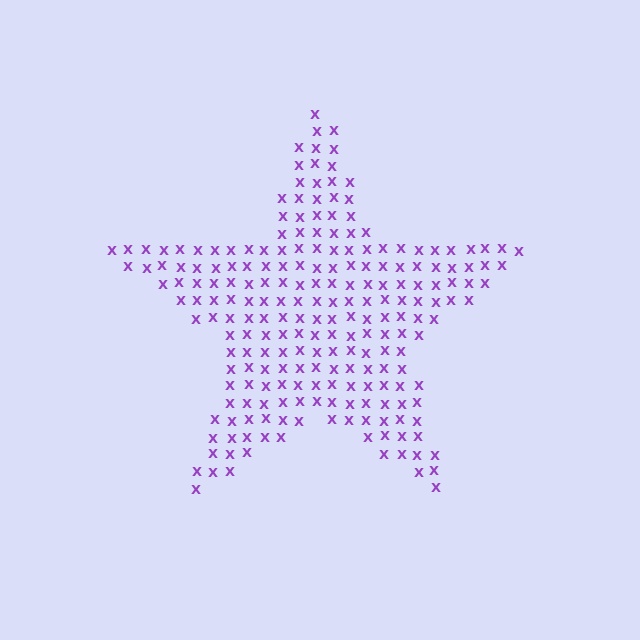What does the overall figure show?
The overall figure shows a star.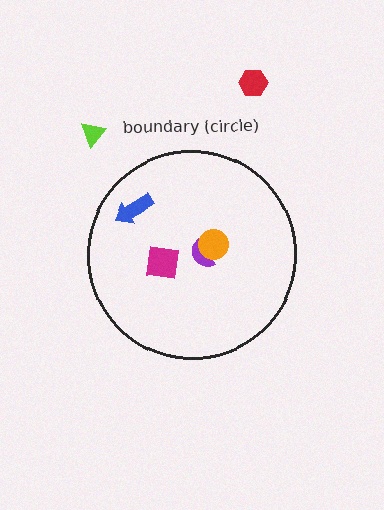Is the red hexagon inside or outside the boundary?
Outside.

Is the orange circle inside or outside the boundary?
Inside.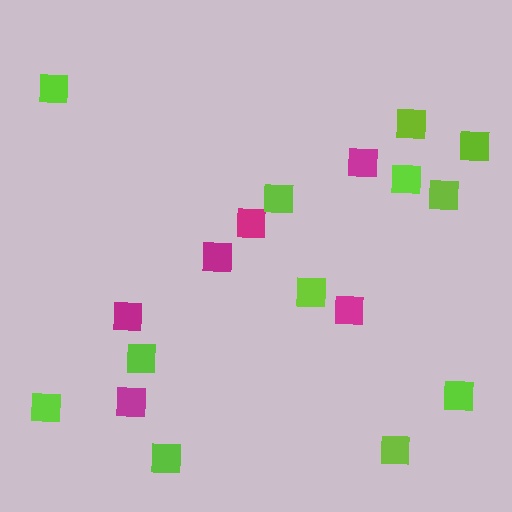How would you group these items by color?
There are 2 groups: one group of magenta squares (6) and one group of lime squares (12).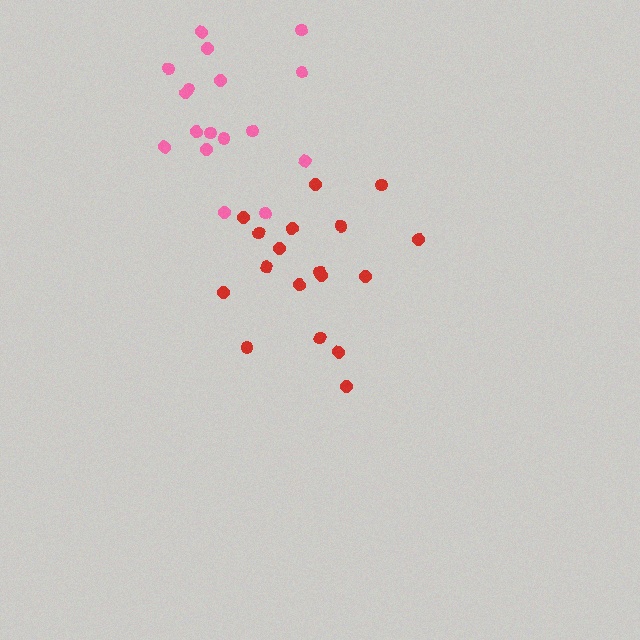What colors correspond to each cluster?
The clusters are colored: red, pink.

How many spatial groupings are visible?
There are 2 spatial groupings.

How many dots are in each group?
Group 1: 18 dots, Group 2: 17 dots (35 total).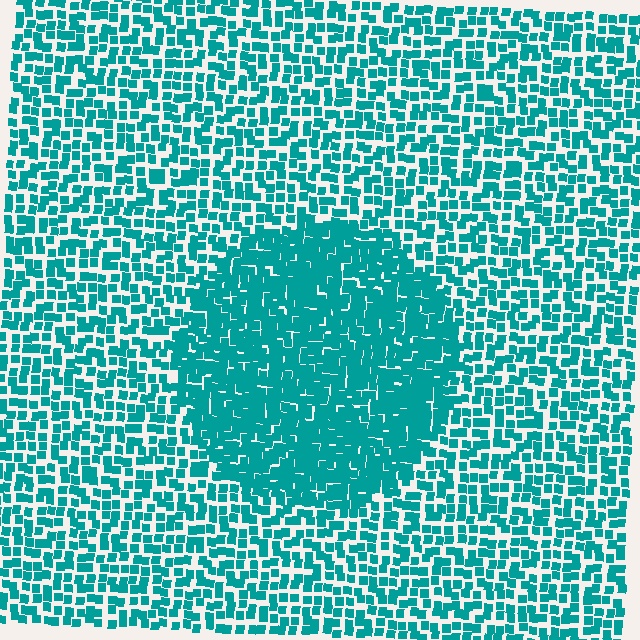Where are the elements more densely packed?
The elements are more densely packed inside the circle boundary.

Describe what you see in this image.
The image contains small teal elements arranged at two different densities. A circle-shaped region is visible where the elements are more densely packed than the surrounding area.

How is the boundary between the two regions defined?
The boundary is defined by a change in element density (approximately 1.9x ratio). All elements are the same color, size, and shape.